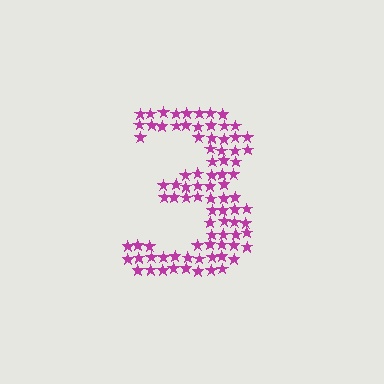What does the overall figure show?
The overall figure shows the digit 3.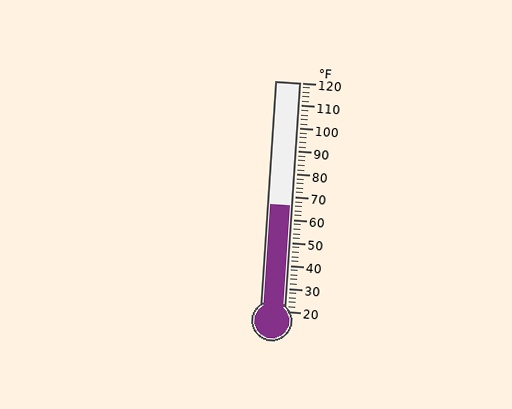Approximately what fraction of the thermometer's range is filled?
The thermometer is filled to approximately 45% of its range.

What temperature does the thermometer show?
The thermometer shows approximately 66°F.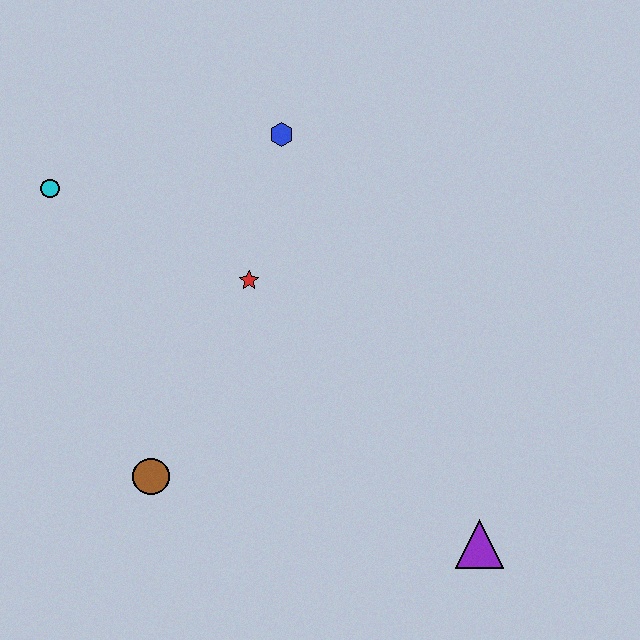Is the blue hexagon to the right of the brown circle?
Yes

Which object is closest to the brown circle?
The red star is closest to the brown circle.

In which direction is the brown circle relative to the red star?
The brown circle is below the red star.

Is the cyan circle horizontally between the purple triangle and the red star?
No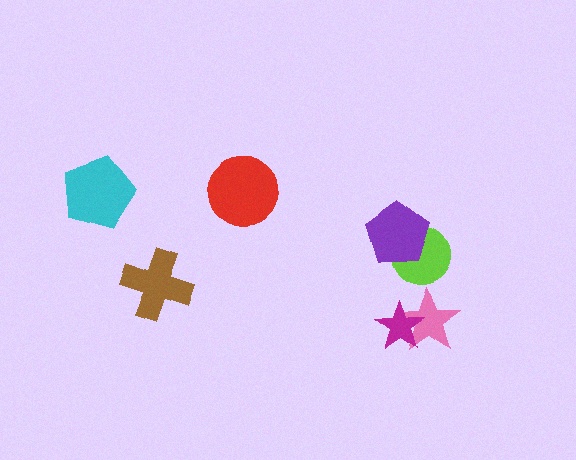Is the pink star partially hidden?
Yes, it is partially covered by another shape.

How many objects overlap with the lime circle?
1 object overlaps with the lime circle.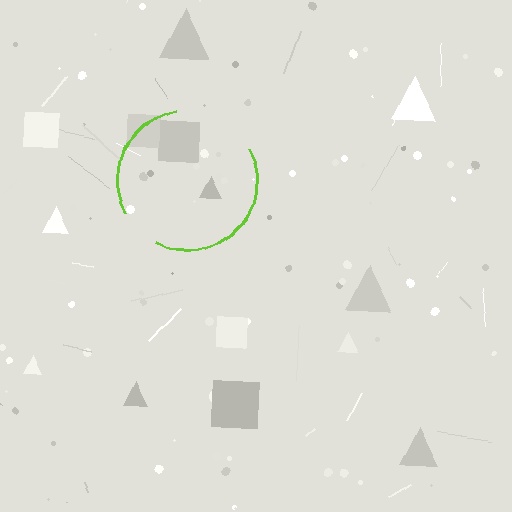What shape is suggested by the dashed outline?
The dashed outline suggests a circle.